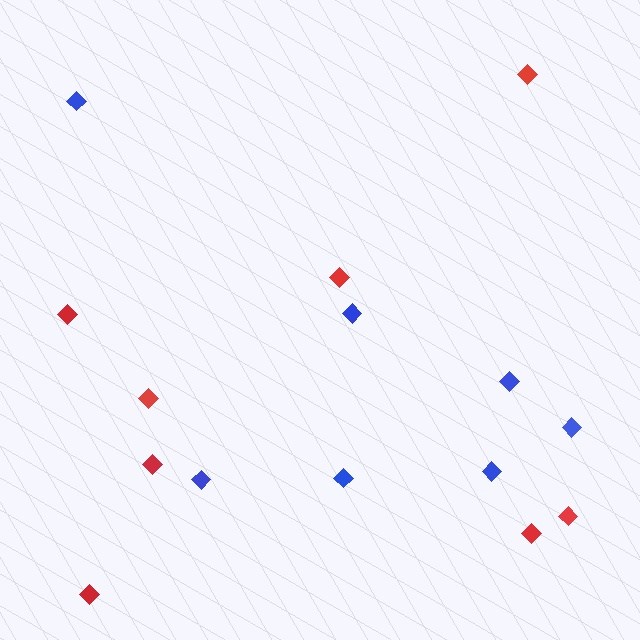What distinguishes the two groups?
There are 2 groups: one group of blue diamonds (7) and one group of red diamonds (8).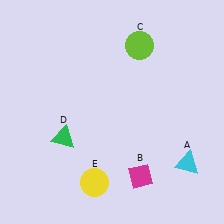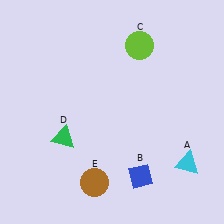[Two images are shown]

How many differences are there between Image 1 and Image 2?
There are 2 differences between the two images.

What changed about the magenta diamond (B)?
In Image 1, B is magenta. In Image 2, it changed to blue.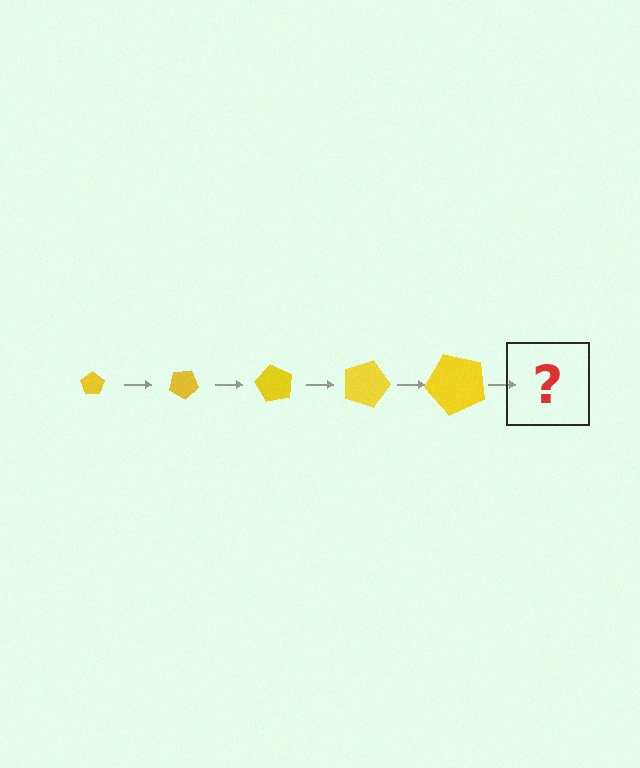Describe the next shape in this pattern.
It should be a pentagon, larger than the previous one and rotated 150 degrees from the start.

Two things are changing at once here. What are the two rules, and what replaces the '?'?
The two rules are that the pentagon grows larger each step and it rotates 30 degrees each step. The '?' should be a pentagon, larger than the previous one and rotated 150 degrees from the start.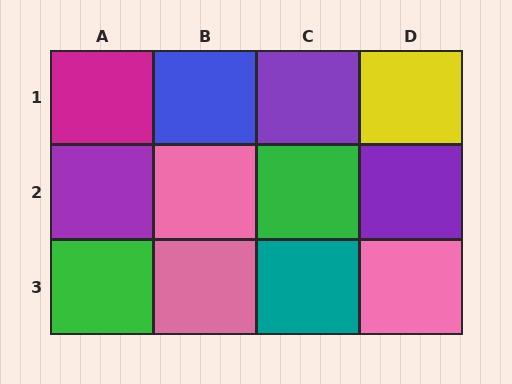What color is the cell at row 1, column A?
Magenta.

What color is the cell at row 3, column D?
Pink.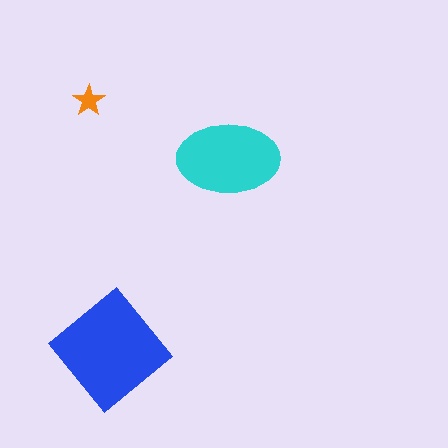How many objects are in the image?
There are 3 objects in the image.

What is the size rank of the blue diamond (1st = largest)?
1st.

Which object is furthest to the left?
The orange star is leftmost.